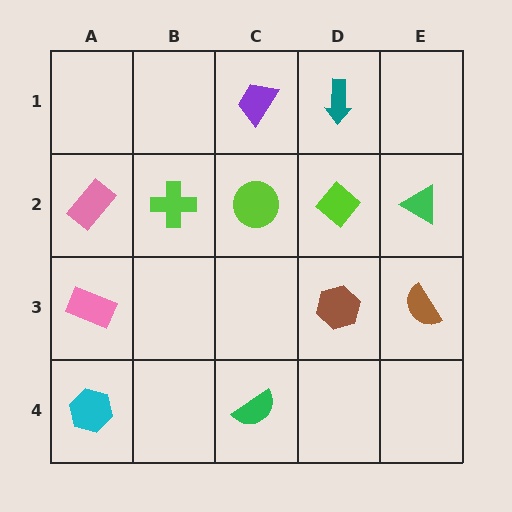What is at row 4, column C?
A green semicircle.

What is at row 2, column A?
A pink rectangle.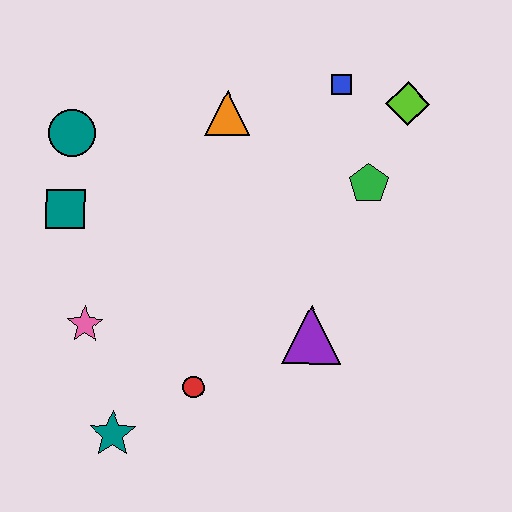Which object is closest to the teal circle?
The teal square is closest to the teal circle.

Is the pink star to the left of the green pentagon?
Yes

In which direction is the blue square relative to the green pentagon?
The blue square is above the green pentagon.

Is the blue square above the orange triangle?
Yes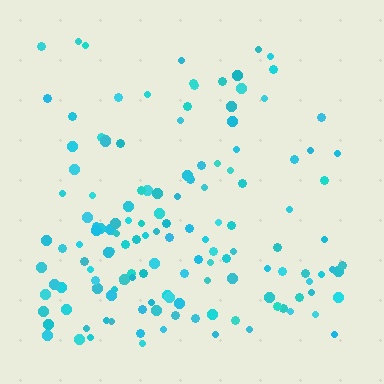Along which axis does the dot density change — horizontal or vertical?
Vertical.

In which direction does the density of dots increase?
From top to bottom, with the bottom side densest.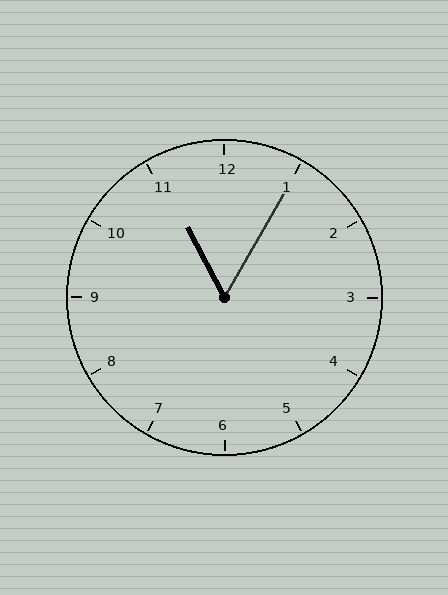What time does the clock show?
11:05.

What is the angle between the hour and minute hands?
Approximately 58 degrees.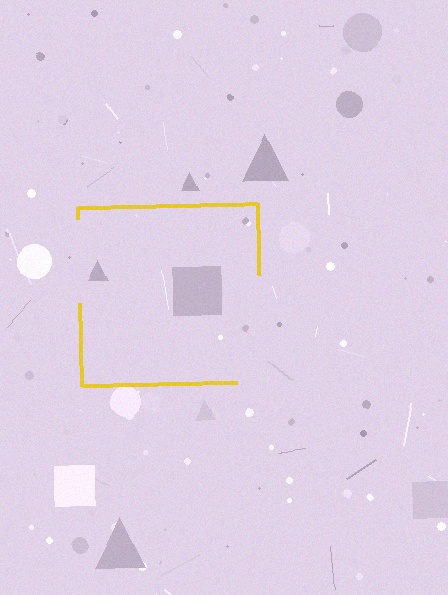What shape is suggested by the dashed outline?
The dashed outline suggests a square.